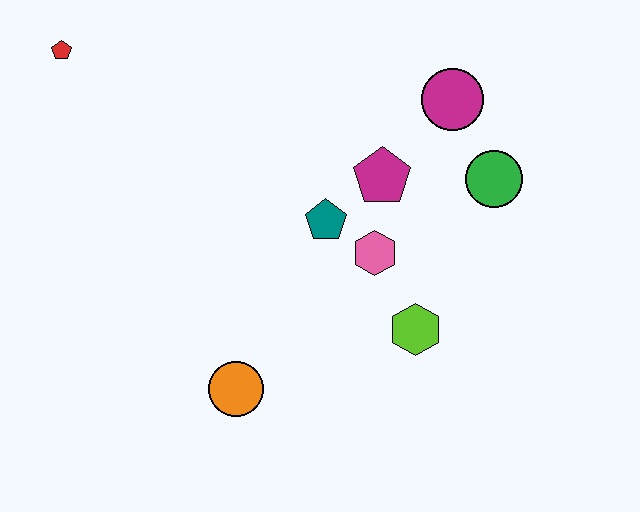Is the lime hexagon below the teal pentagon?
Yes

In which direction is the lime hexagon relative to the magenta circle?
The lime hexagon is below the magenta circle.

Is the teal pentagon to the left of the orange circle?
No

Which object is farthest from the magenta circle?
The red pentagon is farthest from the magenta circle.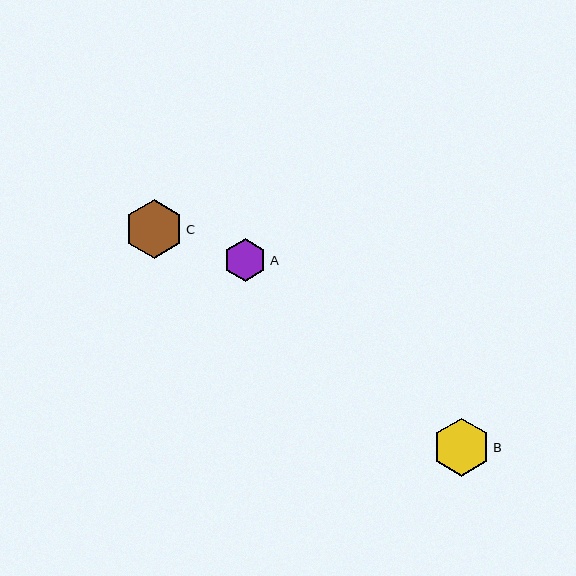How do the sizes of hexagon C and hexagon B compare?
Hexagon C and hexagon B are approximately the same size.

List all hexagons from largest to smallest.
From largest to smallest: C, B, A.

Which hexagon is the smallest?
Hexagon A is the smallest with a size of approximately 43 pixels.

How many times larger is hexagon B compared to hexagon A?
Hexagon B is approximately 1.3 times the size of hexagon A.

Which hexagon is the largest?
Hexagon C is the largest with a size of approximately 58 pixels.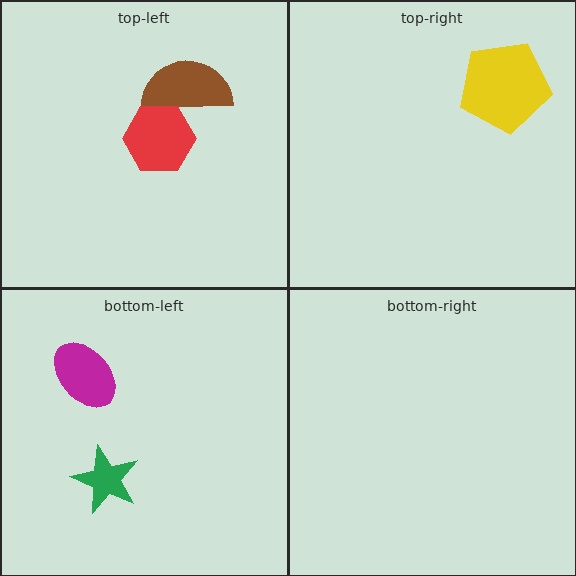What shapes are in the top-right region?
The yellow pentagon.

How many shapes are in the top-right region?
1.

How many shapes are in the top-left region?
2.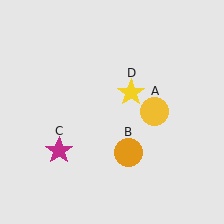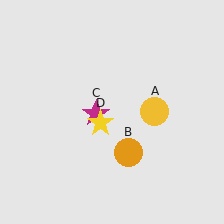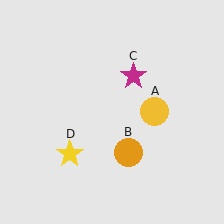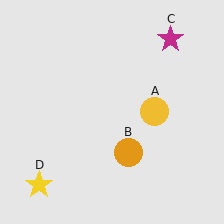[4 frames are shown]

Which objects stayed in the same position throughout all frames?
Yellow circle (object A) and orange circle (object B) remained stationary.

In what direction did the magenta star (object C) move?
The magenta star (object C) moved up and to the right.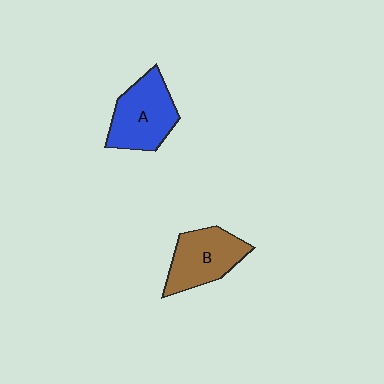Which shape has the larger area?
Shape A (blue).